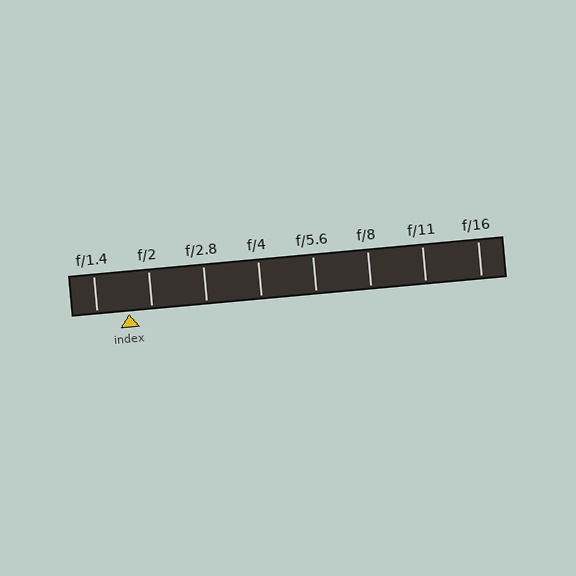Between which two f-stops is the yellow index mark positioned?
The index mark is between f/1.4 and f/2.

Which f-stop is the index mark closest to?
The index mark is closest to f/2.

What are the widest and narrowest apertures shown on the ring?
The widest aperture shown is f/1.4 and the narrowest is f/16.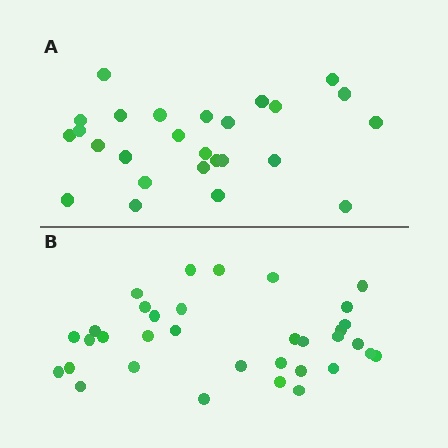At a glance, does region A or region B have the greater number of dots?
Region B (the bottom region) has more dots.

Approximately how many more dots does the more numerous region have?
Region B has roughly 8 or so more dots than region A.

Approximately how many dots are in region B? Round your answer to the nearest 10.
About 30 dots. (The exact count is 34, which rounds to 30.)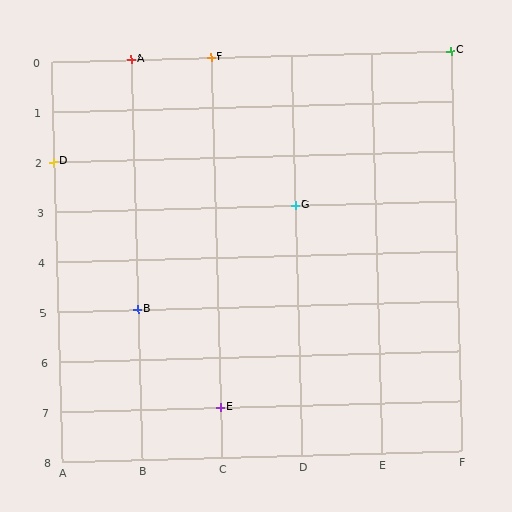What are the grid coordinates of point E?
Point E is at grid coordinates (C, 7).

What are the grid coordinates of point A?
Point A is at grid coordinates (B, 0).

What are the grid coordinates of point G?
Point G is at grid coordinates (D, 3).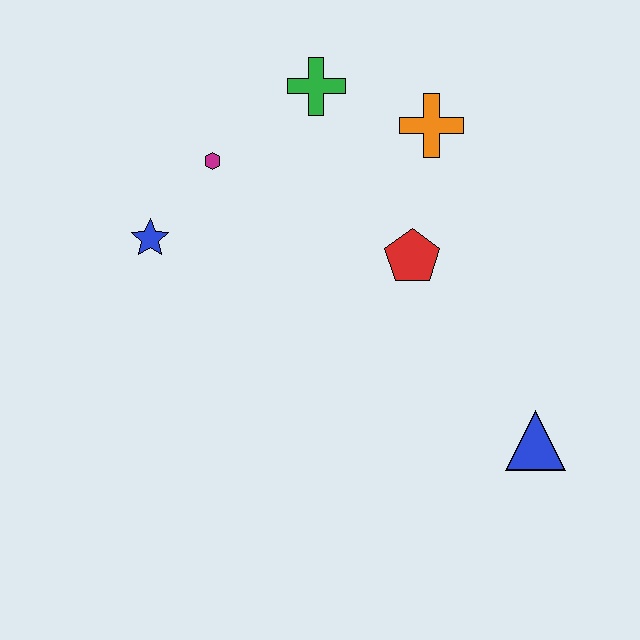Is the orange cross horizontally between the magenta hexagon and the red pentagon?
No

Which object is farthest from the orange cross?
The blue triangle is farthest from the orange cross.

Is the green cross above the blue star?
Yes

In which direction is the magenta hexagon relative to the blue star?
The magenta hexagon is above the blue star.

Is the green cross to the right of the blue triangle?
No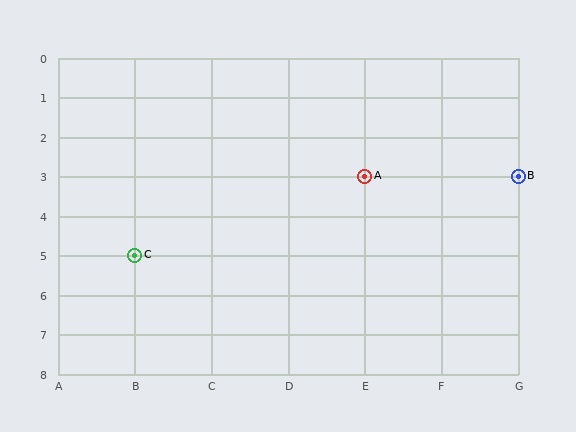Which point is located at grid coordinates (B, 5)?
Point C is at (B, 5).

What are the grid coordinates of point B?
Point B is at grid coordinates (G, 3).